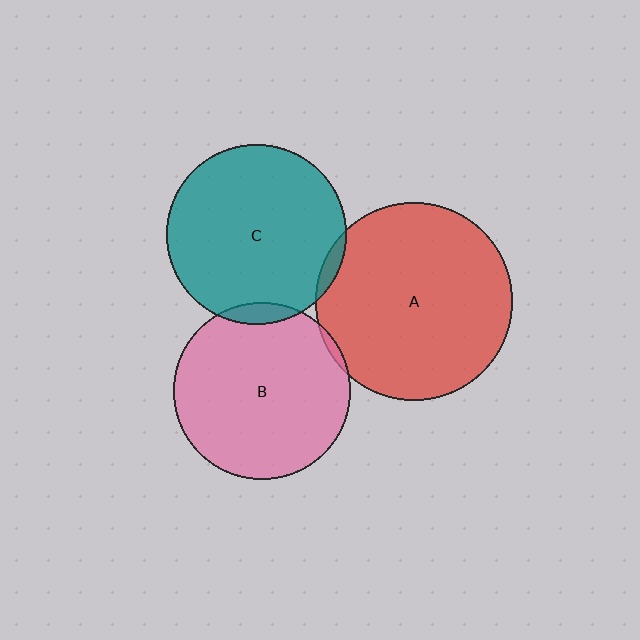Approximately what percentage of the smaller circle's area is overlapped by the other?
Approximately 5%.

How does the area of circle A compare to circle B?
Approximately 1.2 times.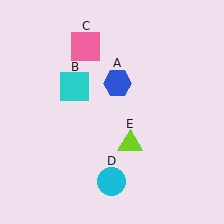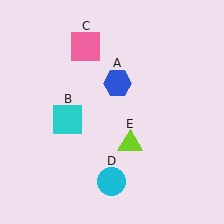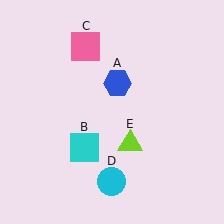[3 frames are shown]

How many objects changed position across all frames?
1 object changed position: cyan square (object B).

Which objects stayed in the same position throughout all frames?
Blue hexagon (object A) and pink square (object C) and cyan circle (object D) and lime triangle (object E) remained stationary.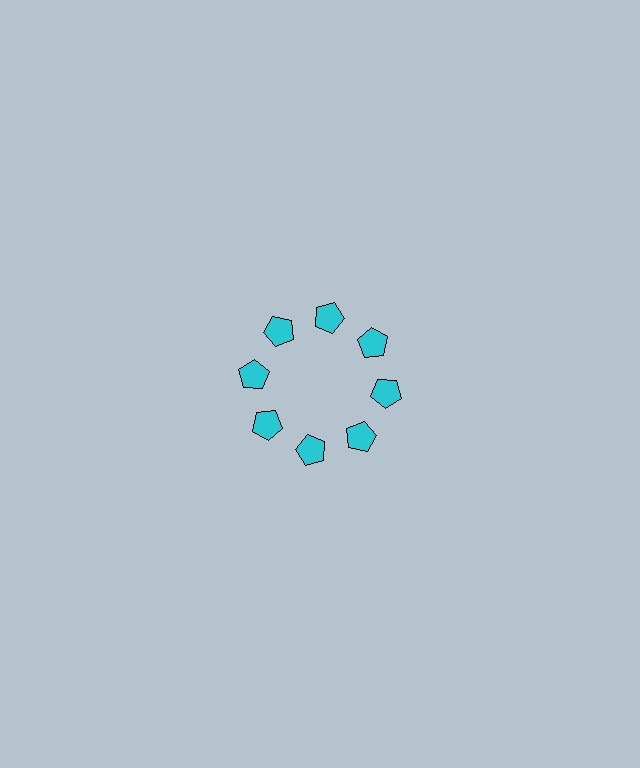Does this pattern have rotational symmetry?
Yes, this pattern has 8-fold rotational symmetry. It looks the same after rotating 45 degrees around the center.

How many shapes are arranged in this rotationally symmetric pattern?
There are 8 shapes, arranged in 8 groups of 1.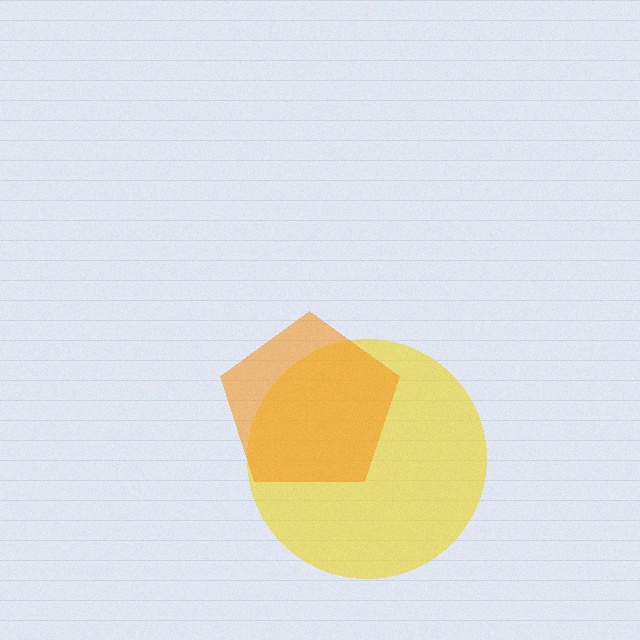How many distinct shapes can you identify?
There are 2 distinct shapes: a yellow circle, an orange pentagon.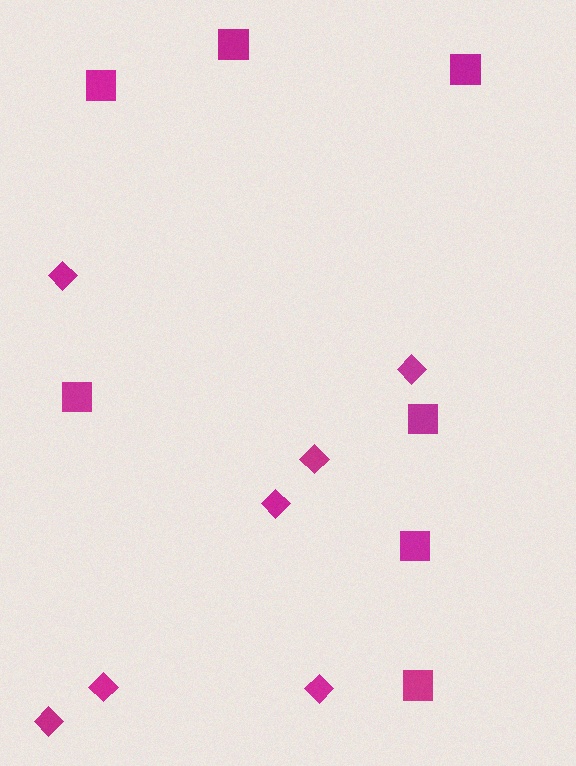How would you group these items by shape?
There are 2 groups: one group of squares (7) and one group of diamonds (7).